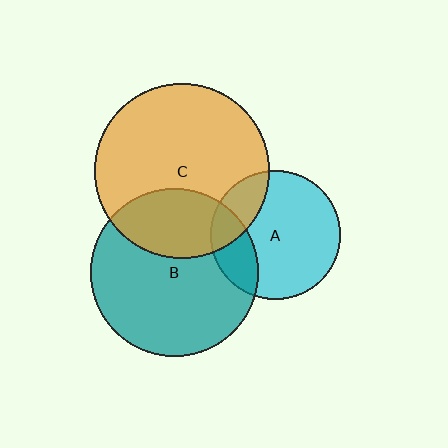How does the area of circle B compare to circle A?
Approximately 1.7 times.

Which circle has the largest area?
Circle C (orange).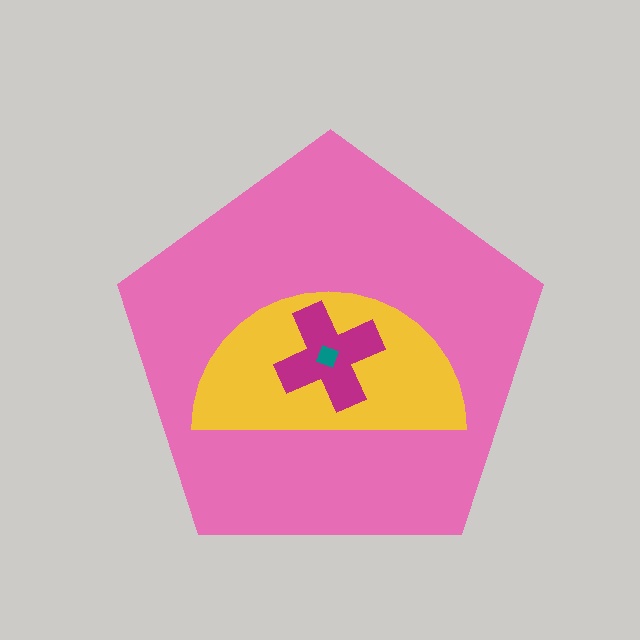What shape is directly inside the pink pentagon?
The yellow semicircle.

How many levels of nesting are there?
4.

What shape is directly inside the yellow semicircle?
The magenta cross.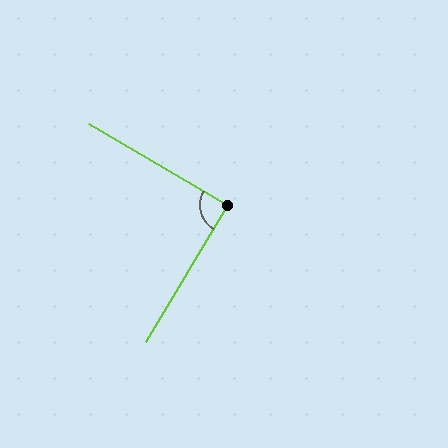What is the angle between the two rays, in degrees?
Approximately 89 degrees.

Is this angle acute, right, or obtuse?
It is approximately a right angle.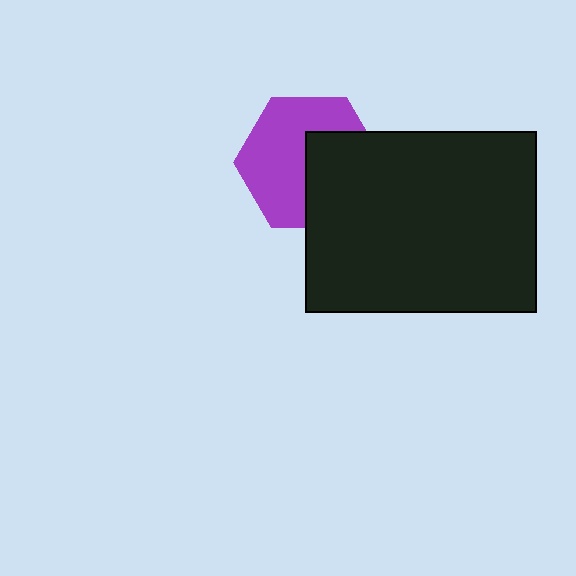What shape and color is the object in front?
The object in front is a black rectangle.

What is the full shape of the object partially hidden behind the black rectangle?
The partially hidden object is a purple hexagon.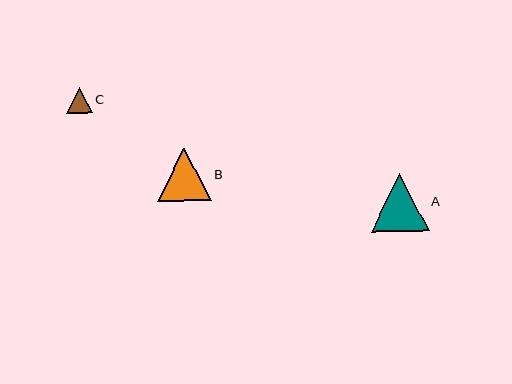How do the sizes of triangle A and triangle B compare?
Triangle A and triangle B are approximately the same size.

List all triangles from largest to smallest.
From largest to smallest: A, B, C.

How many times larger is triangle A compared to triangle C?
Triangle A is approximately 2.3 times the size of triangle C.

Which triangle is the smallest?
Triangle C is the smallest with a size of approximately 26 pixels.